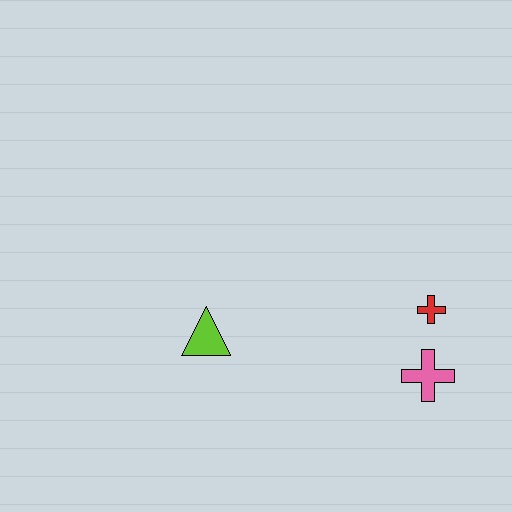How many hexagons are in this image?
There are no hexagons.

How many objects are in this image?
There are 3 objects.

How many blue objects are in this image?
There are no blue objects.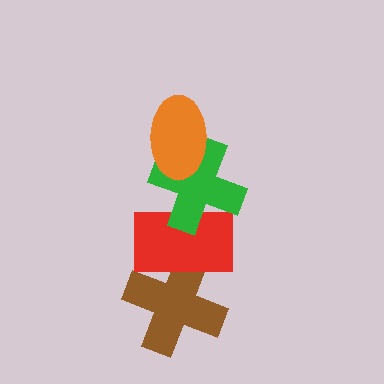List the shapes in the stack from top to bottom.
From top to bottom: the orange ellipse, the green cross, the red rectangle, the brown cross.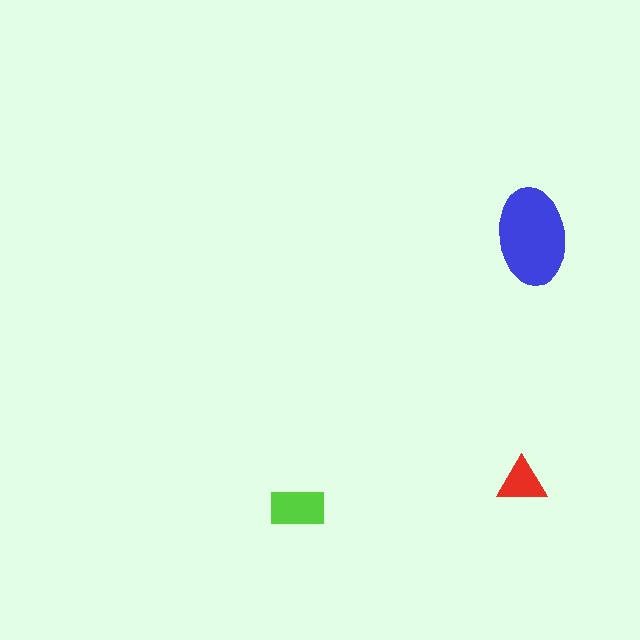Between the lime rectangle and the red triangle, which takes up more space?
The lime rectangle.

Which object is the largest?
The blue ellipse.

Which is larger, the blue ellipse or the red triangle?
The blue ellipse.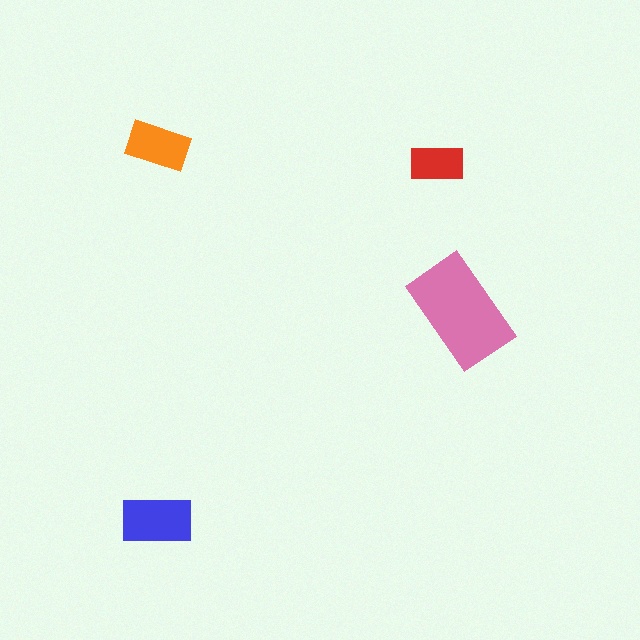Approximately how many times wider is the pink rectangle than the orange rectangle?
About 2 times wider.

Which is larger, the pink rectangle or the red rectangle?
The pink one.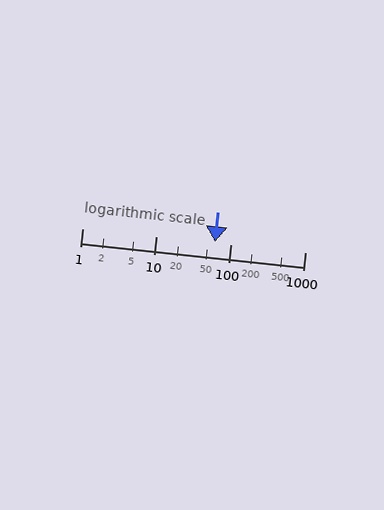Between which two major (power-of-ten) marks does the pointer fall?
The pointer is between 10 and 100.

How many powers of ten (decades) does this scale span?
The scale spans 3 decades, from 1 to 1000.